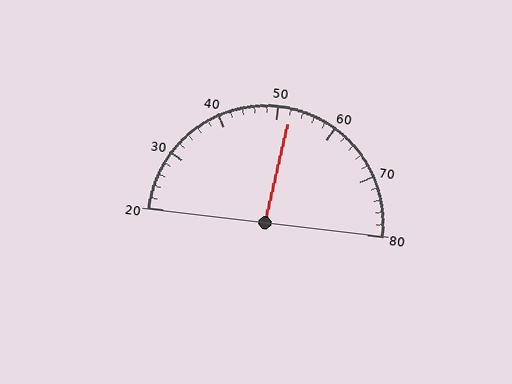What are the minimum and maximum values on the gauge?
The gauge ranges from 20 to 80.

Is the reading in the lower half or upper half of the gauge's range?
The reading is in the upper half of the range (20 to 80).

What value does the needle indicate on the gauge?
The needle indicates approximately 52.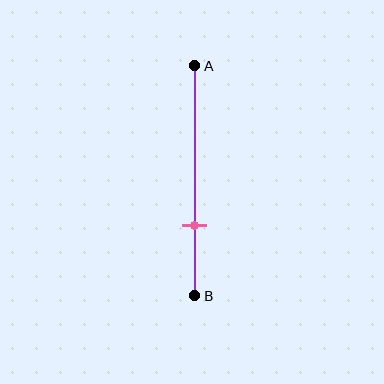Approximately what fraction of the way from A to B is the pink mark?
The pink mark is approximately 70% of the way from A to B.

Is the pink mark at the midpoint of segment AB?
No, the mark is at about 70% from A, not at the 50% midpoint.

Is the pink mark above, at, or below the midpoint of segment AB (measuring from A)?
The pink mark is below the midpoint of segment AB.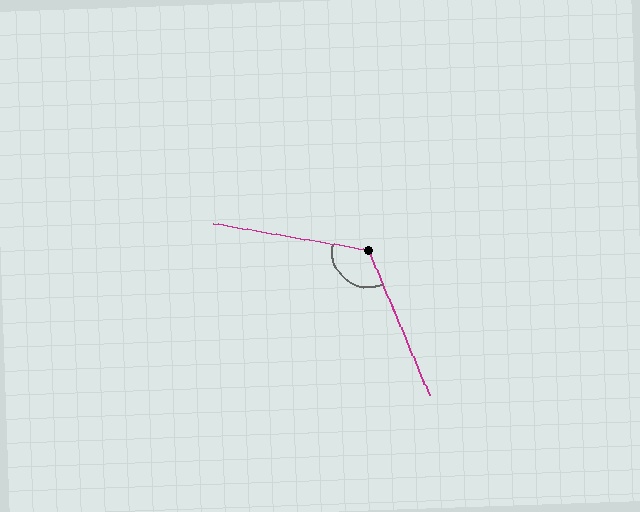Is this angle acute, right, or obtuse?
It is obtuse.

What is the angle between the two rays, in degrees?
Approximately 122 degrees.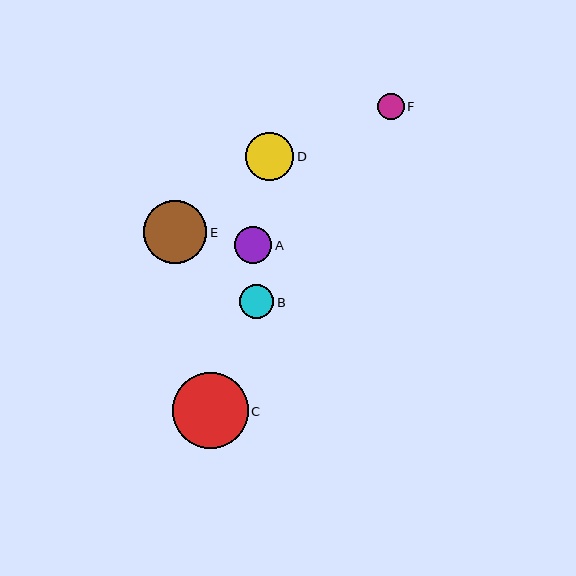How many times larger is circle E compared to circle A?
Circle E is approximately 1.7 times the size of circle A.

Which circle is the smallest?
Circle F is the smallest with a size of approximately 26 pixels.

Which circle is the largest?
Circle C is the largest with a size of approximately 76 pixels.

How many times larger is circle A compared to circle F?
Circle A is approximately 1.4 times the size of circle F.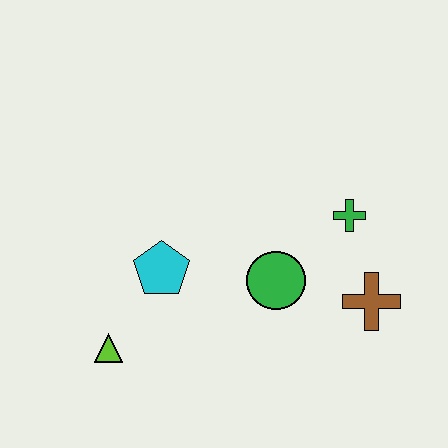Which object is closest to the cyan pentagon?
The lime triangle is closest to the cyan pentagon.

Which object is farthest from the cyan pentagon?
The brown cross is farthest from the cyan pentagon.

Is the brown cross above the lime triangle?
Yes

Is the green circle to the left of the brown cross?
Yes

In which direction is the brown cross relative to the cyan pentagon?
The brown cross is to the right of the cyan pentagon.